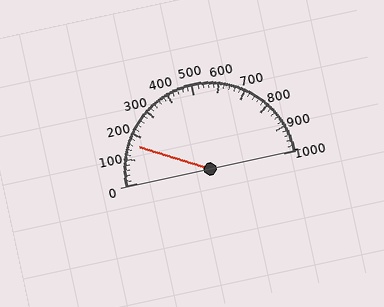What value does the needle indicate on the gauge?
The needle indicates approximately 160.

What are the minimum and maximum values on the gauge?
The gauge ranges from 0 to 1000.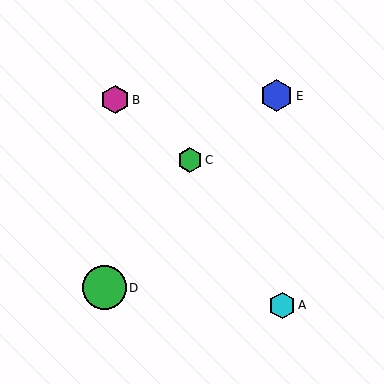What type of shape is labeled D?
Shape D is a green circle.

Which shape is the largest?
The green circle (labeled D) is the largest.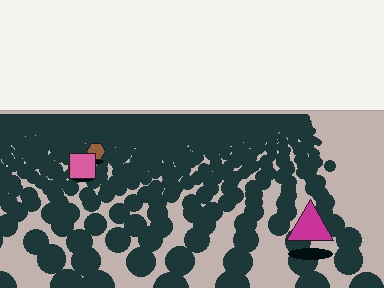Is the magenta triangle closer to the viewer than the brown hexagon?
Yes. The magenta triangle is closer — you can tell from the texture gradient: the ground texture is coarser near it.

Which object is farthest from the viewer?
The brown hexagon is farthest from the viewer. It appears smaller and the ground texture around it is denser.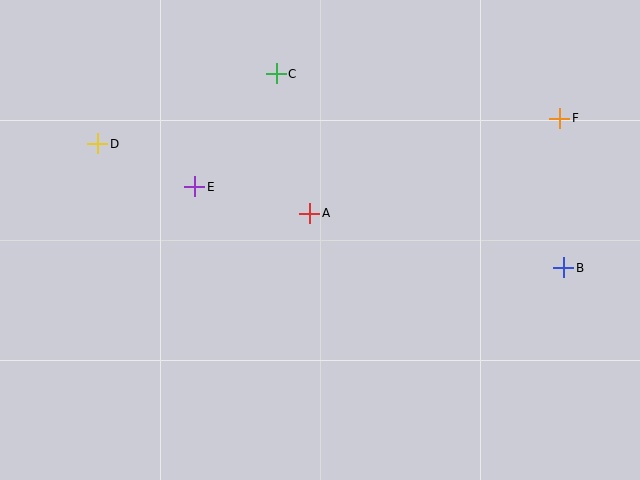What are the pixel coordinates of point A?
Point A is at (310, 213).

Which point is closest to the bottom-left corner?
Point D is closest to the bottom-left corner.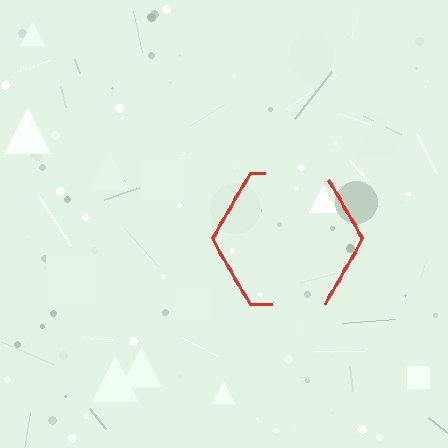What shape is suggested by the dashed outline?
The dashed outline suggests a hexagon.